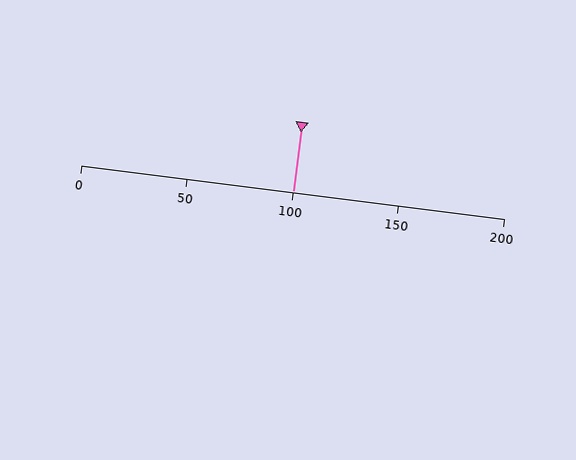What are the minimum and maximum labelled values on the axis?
The axis runs from 0 to 200.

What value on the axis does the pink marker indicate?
The marker indicates approximately 100.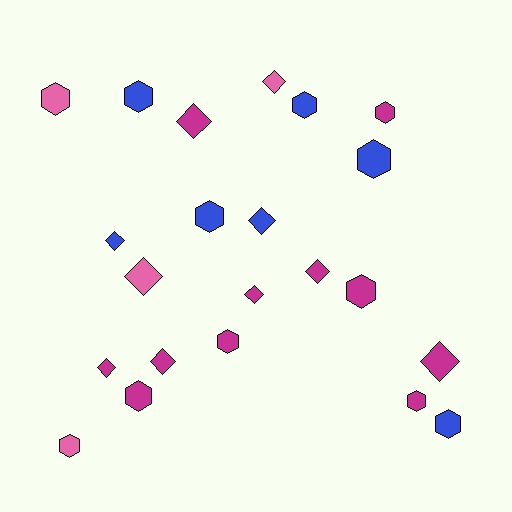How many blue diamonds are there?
There are 2 blue diamonds.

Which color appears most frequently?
Magenta, with 11 objects.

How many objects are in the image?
There are 22 objects.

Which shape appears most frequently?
Hexagon, with 12 objects.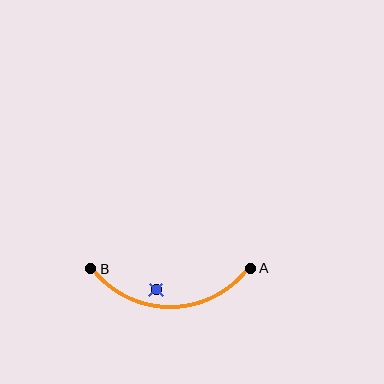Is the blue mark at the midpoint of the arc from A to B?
No — the blue mark does not lie on the arc at all. It sits slightly inside the curve.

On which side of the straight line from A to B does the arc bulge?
The arc bulges below the straight line connecting A and B.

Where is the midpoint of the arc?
The arc midpoint is the point on the curve farthest from the straight line joining A and B. It sits below that line.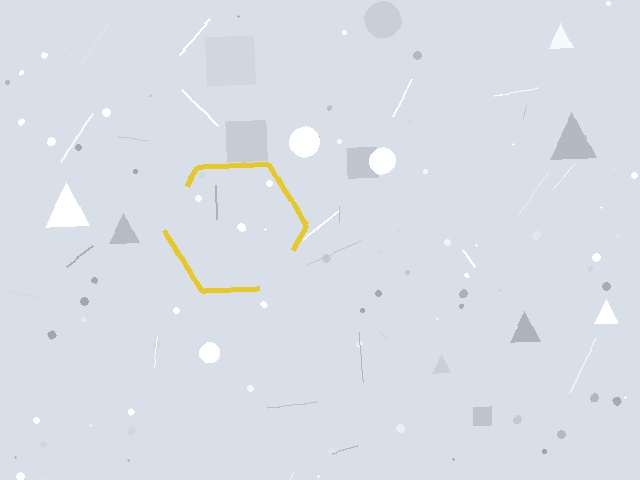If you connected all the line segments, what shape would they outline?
They would outline a hexagon.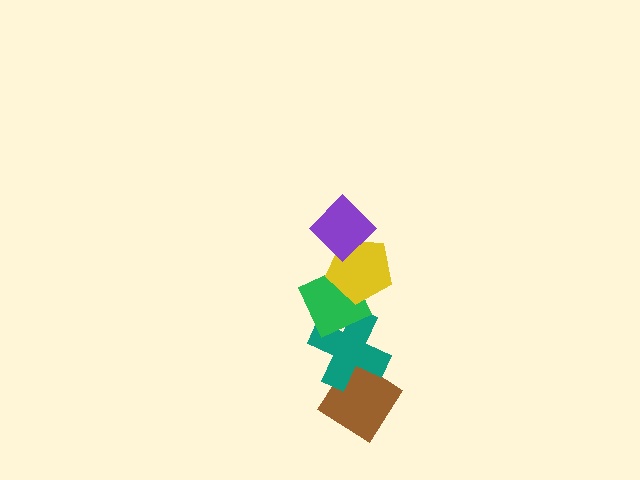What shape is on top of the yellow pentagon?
The purple diamond is on top of the yellow pentagon.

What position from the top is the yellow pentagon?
The yellow pentagon is 2nd from the top.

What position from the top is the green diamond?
The green diamond is 3rd from the top.